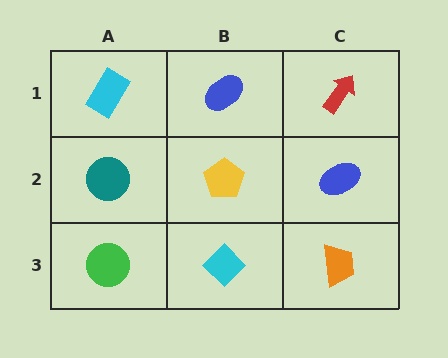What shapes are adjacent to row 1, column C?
A blue ellipse (row 2, column C), a blue ellipse (row 1, column B).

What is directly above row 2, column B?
A blue ellipse.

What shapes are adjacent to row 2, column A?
A cyan rectangle (row 1, column A), a green circle (row 3, column A), a yellow pentagon (row 2, column B).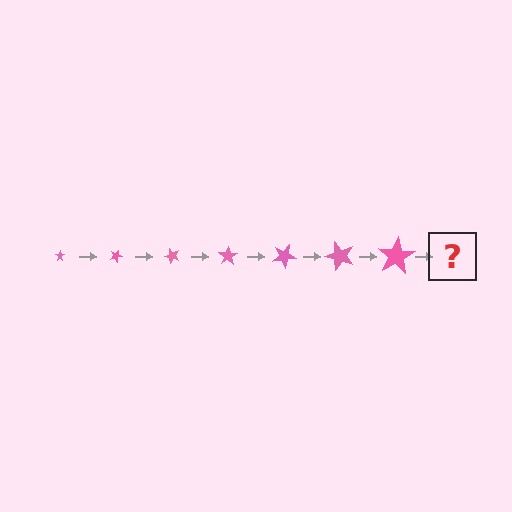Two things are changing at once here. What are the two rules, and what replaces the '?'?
The two rules are that the star grows larger each step and it rotates 25 degrees each step. The '?' should be a star, larger than the previous one and rotated 175 degrees from the start.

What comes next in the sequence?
The next element should be a star, larger than the previous one and rotated 175 degrees from the start.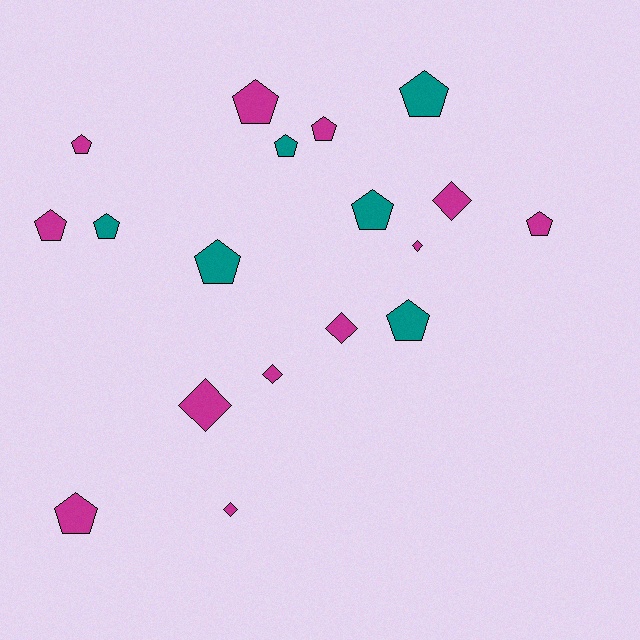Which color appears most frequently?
Magenta, with 12 objects.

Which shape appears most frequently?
Pentagon, with 12 objects.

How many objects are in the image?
There are 18 objects.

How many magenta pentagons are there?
There are 6 magenta pentagons.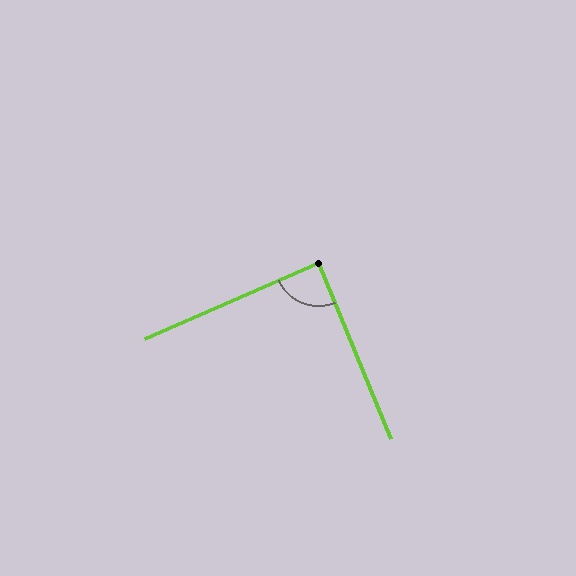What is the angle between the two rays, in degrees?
Approximately 89 degrees.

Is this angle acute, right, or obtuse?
It is approximately a right angle.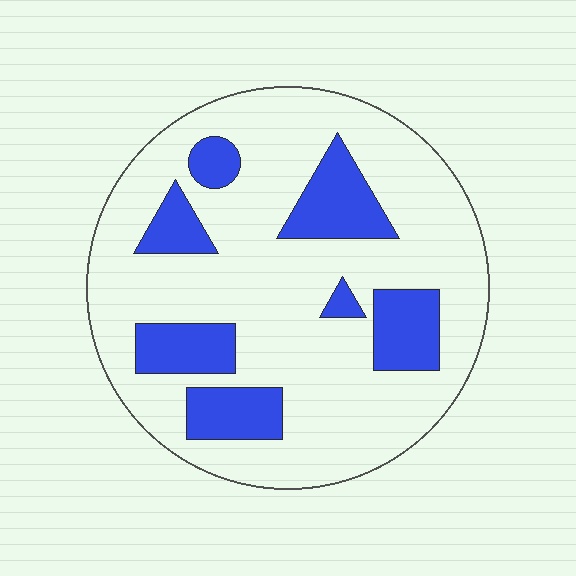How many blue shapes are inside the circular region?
7.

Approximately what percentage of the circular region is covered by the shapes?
Approximately 25%.